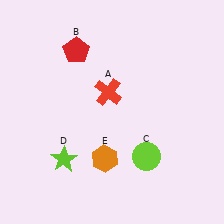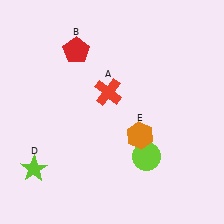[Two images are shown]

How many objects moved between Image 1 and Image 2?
2 objects moved between the two images.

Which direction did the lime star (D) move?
The lime star (D) moved left.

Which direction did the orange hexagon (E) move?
The orange hexagon (E) moved right.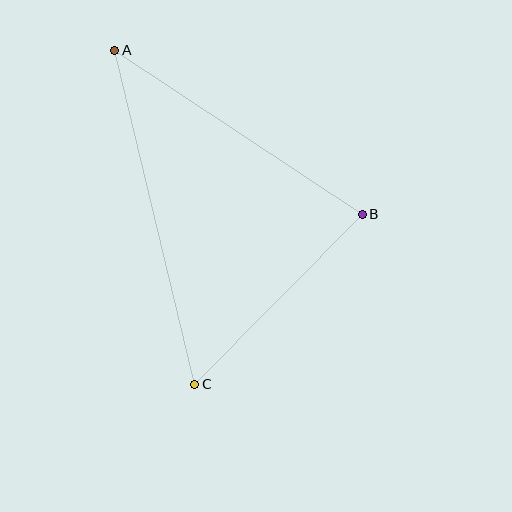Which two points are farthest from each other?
Points A and C are farthest from each other.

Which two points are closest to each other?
Points B and C are closest to each other.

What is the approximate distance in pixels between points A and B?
The distance between A and B is approximately 297 pixels.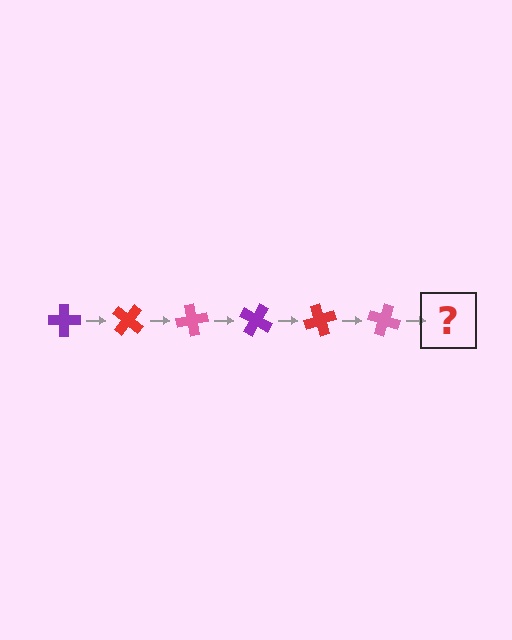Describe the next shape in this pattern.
It should be a purple cross, rotated 240 degrees from the start.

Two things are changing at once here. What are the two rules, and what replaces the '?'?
The two rules are that it rotates 40 degrees each step and the color cycles through purple, red, and pink. The '?' should be a purple cross, rotated 240 degrees from the start.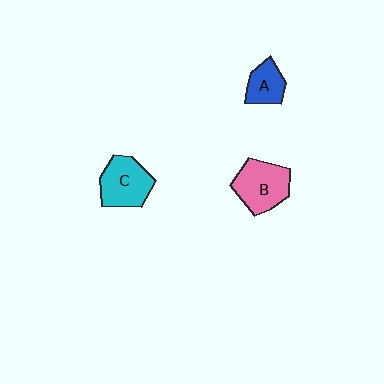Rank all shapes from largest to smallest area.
From largest to smallest: B (pink), C (cyan), A (blue).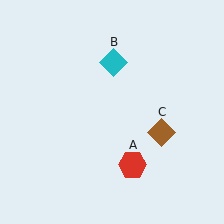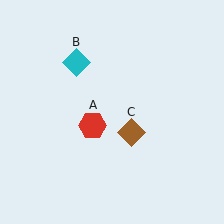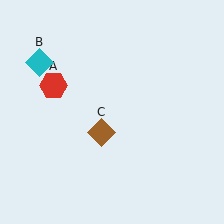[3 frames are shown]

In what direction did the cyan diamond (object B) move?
The cyan diamond (object B) moved left.